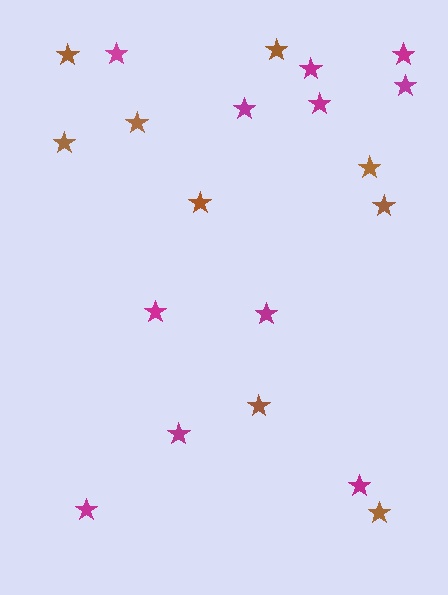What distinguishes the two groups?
There are 2 groups: one group of brown stars (9) and one group of magenta stars (11).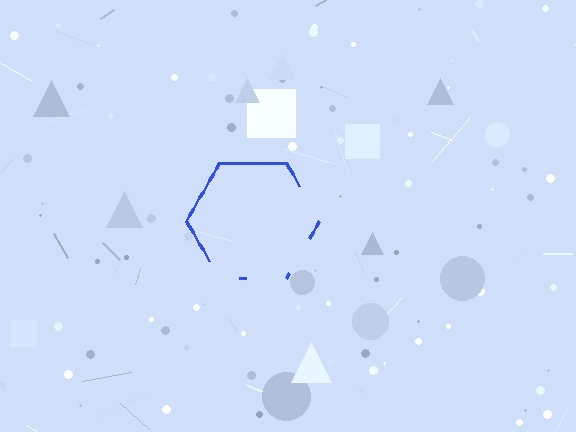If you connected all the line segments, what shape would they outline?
They would outline a hexagon.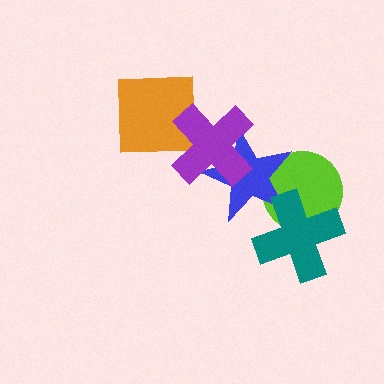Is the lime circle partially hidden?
Yes, it is partially covered by another shape.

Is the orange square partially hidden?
Yes, it is partially covered by another shape.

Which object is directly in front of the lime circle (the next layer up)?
The blue star is directly in front of the lime circle.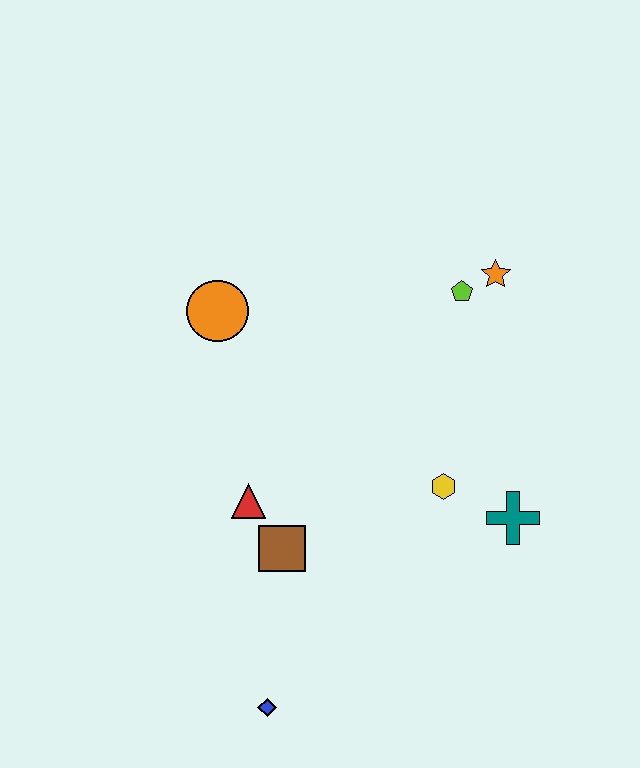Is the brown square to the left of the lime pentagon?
Yes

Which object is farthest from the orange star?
The blue diamond is farthest from the orange star.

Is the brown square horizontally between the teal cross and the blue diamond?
Yes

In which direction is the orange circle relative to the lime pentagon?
The orange circle is to the left of the lime pentagon.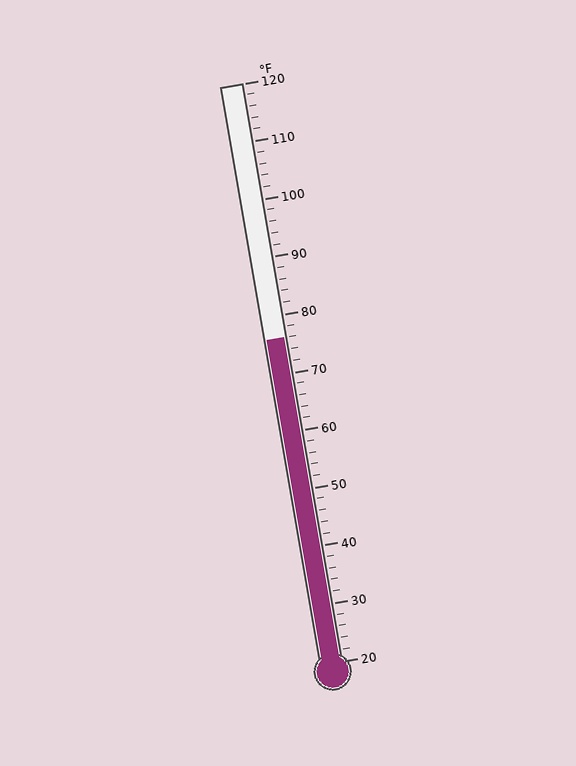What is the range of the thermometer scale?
The thermometer scale ranges from 20°F to 120°F.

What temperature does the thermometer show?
The thermometer shows approximately 76°F.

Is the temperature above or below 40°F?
The temperature is above 40°F.